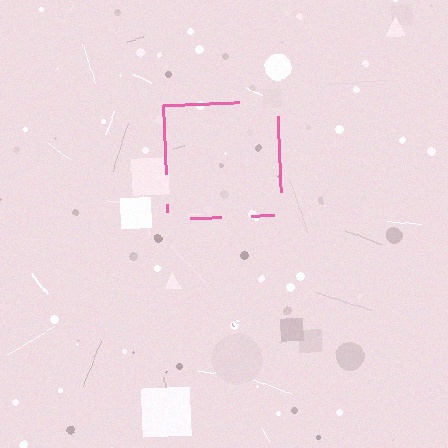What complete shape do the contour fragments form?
The contour fragments form a square.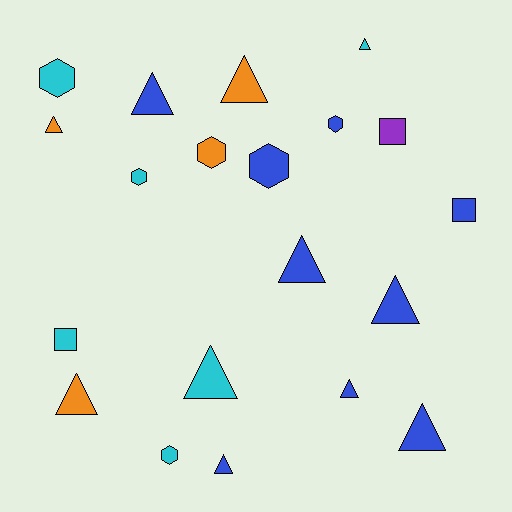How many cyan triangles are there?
There are 2 cyan triangles.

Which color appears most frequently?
Blue, with 9 objects.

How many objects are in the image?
There are 20 objects.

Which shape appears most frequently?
Triangle, with 11 objects.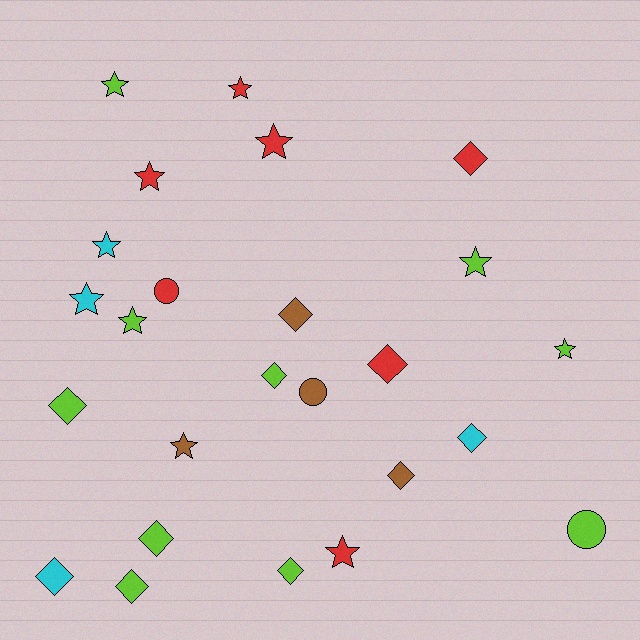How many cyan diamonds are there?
There are 2 cyan diamonds.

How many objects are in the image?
There are 25 objects.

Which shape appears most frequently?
Star, with 11 objects.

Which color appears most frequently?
Lime, with 10 objects.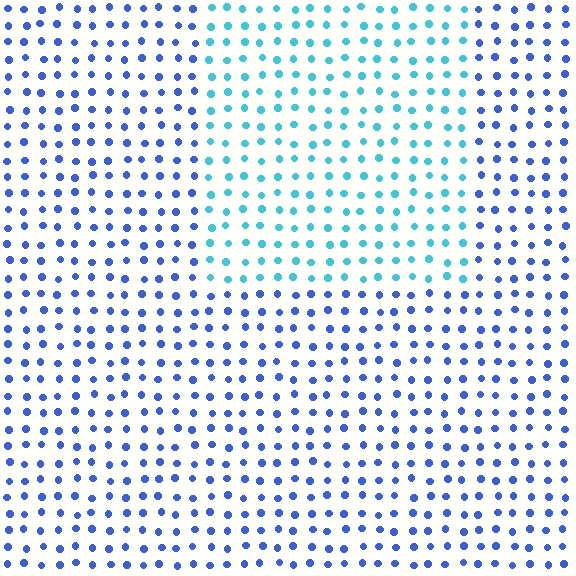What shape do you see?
I see a rectangle.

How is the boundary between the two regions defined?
The boundary is defined purely by a slight shift in hue (about 41 degrees). Spacing, size, and orientation are identical on both sides.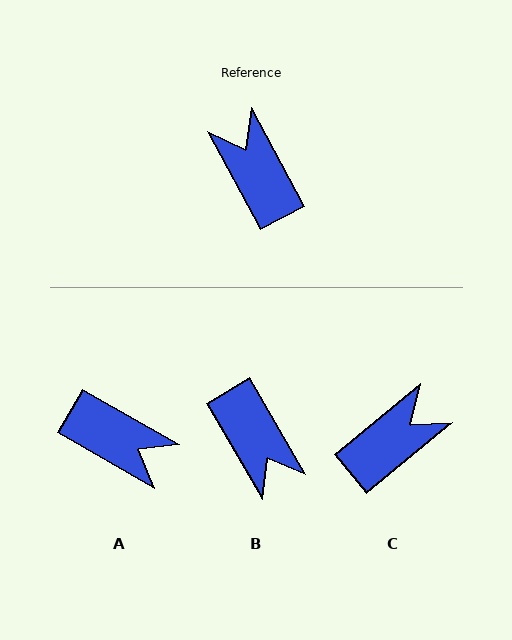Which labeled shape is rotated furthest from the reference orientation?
B, about 178 degrees away.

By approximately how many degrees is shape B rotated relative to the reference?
Approximately 178 degrees clockwise.